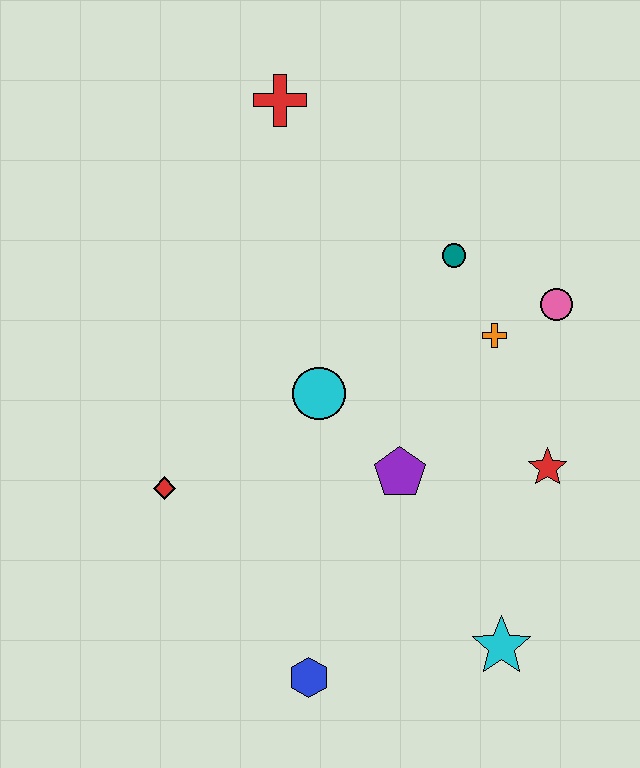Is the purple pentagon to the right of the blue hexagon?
Yes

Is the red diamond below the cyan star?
No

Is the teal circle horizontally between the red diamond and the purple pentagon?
No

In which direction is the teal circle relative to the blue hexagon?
The teal circle is above the blue hexagon.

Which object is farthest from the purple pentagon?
The red cross is farthest from the purple pentagon.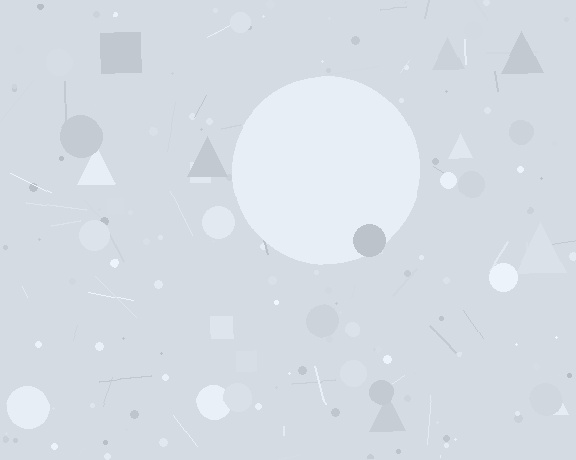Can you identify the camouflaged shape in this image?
The camouflaged shape is a circle.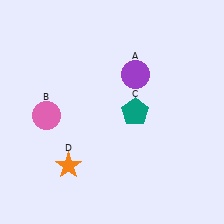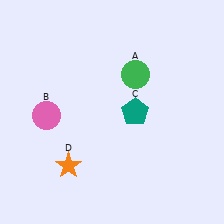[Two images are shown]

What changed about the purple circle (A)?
In Image 1, A is purple. In Image 2, it changed to green.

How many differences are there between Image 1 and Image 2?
There is 1 difference between the two images.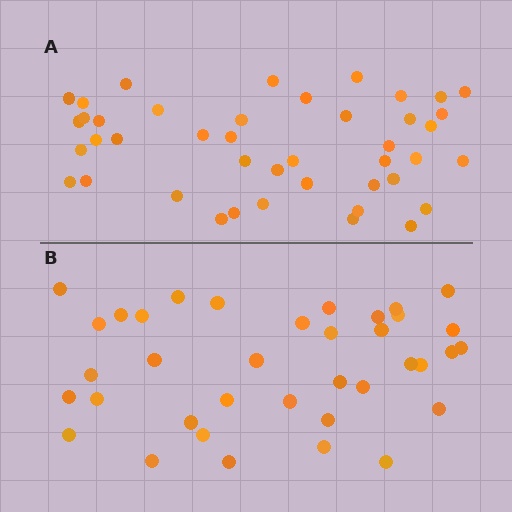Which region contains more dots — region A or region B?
Region A (the top region) has more dots.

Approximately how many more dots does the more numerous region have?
Region A has about 6 more dots than region B.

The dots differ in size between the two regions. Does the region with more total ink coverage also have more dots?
No. Region B has more total ink coverage because its dots are larger, but region A actually contains more individual dots. Total area can be misleading — the number of items is what matters here.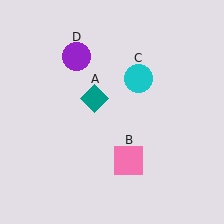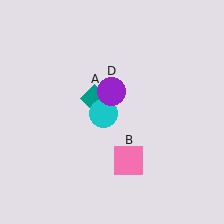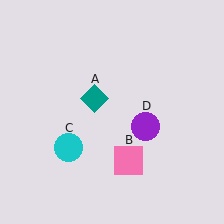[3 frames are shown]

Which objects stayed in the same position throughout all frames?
Teal diamond (object A) and pink square (object B) remained stationary.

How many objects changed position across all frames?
2 objects changed position: cyan circle (object C), purple circle (object D).